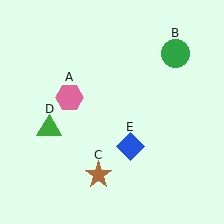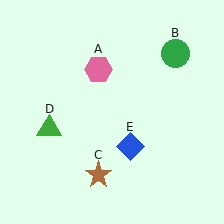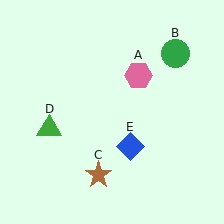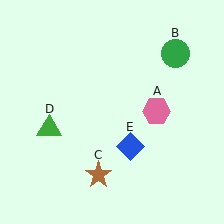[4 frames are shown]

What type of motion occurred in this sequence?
The pink hexagon (object A) rotated clockwise around the center of the scene.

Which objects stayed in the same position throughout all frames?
Green circle (object B) and brown star (object C) and green triangle (object D) and blue diamond (object E) remained stationary.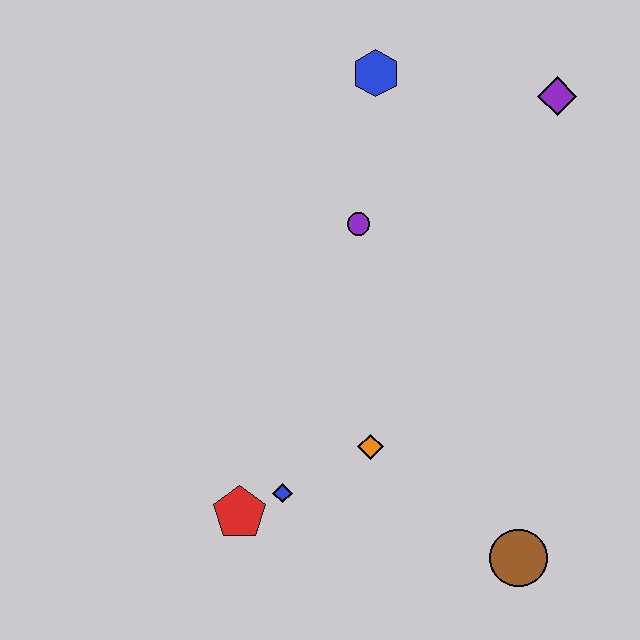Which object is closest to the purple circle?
The blue hexagon is closest to the purple circle.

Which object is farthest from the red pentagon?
The purple diamond is farthest from the red pentagon.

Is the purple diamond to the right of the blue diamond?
Yes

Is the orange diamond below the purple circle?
Yes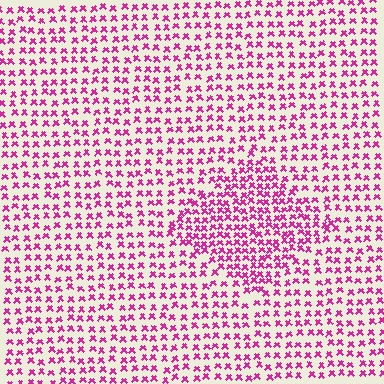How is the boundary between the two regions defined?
The boundary is defined by a change in element density (approximately 1.7x ratio). All elements are the same color, size, and shape.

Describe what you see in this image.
The image contains small magenta elements arranged at two different densities. A diamond-shaped region is visible where the elements are more densely packed than the surrounding area.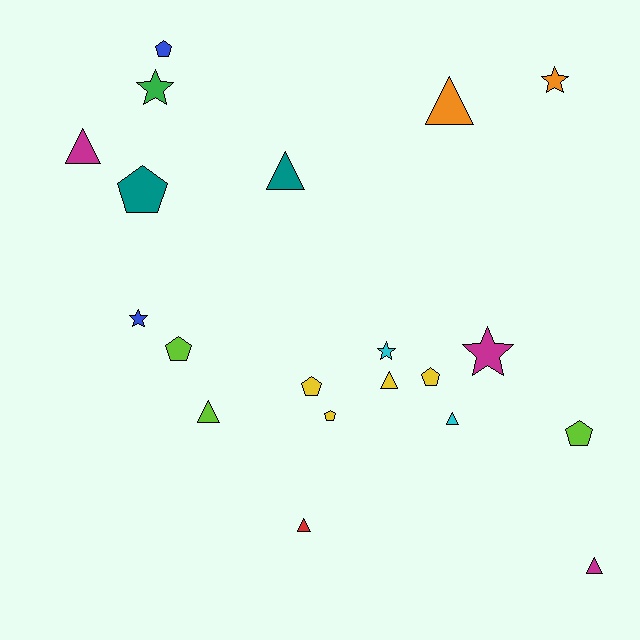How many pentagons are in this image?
There are 7 pentagons.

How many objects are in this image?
There are 20 objects.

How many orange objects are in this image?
There are 2 orange objects.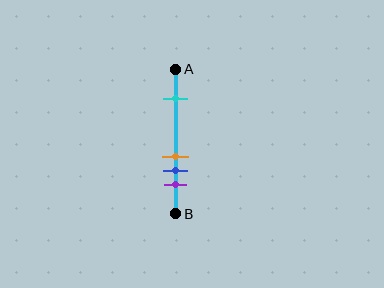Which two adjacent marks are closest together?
The orange and blue marks are the closest adjacent pair.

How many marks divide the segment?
There are 4 marks dividing the segment.